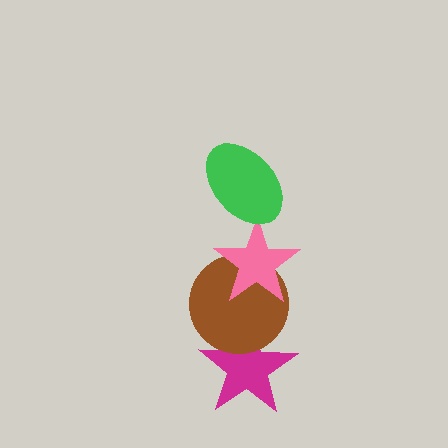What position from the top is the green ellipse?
The green ellipse is 1st from the top.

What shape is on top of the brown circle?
The pink star is on top of the brown circle.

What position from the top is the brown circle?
The brown circle is 3rd from the top.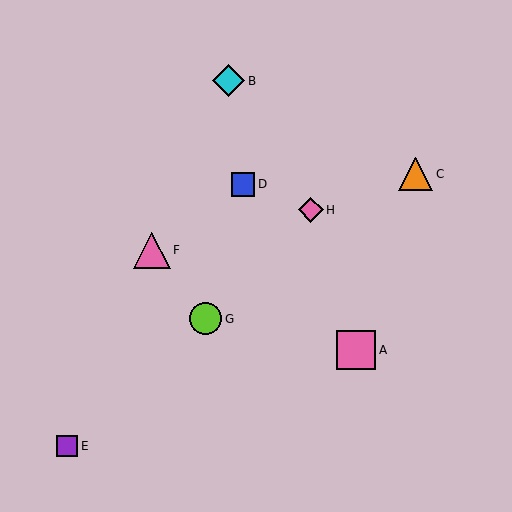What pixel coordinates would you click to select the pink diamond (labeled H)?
Click at (311, 210) to select the pink diamond H.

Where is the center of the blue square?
The center of the blue square is at (243, 184).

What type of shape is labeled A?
Shape A is a pink square.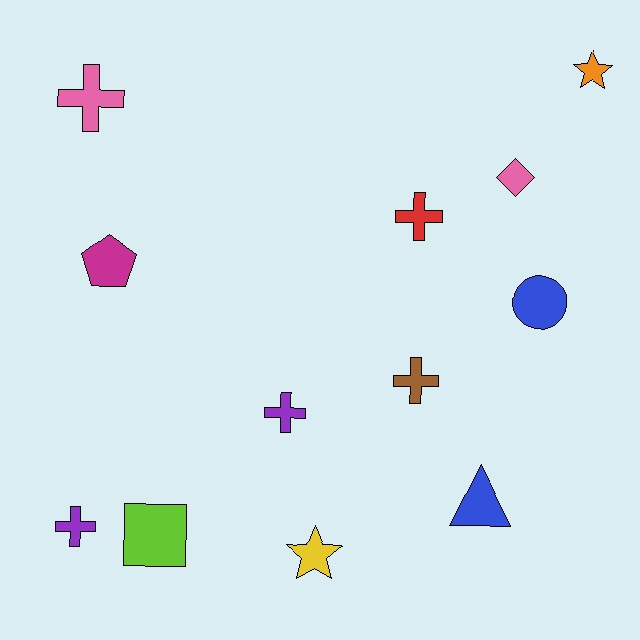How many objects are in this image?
There are 12 objects.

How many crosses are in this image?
There are 5 crosses.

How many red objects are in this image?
There is 1 red object.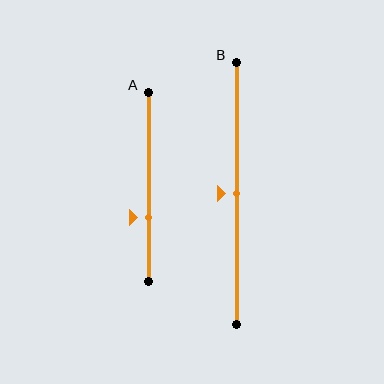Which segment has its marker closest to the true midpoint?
Segment B has its marker closest to the true midpoint.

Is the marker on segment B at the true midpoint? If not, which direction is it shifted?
Yes, the marker on segment B is at the true midpoint.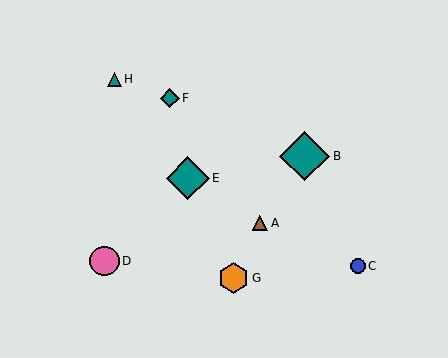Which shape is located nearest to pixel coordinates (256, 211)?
The brown triangle (labeled A) at (260, 223) is nearest to that location.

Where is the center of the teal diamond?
The center of the teal diamond is at (170, 98).